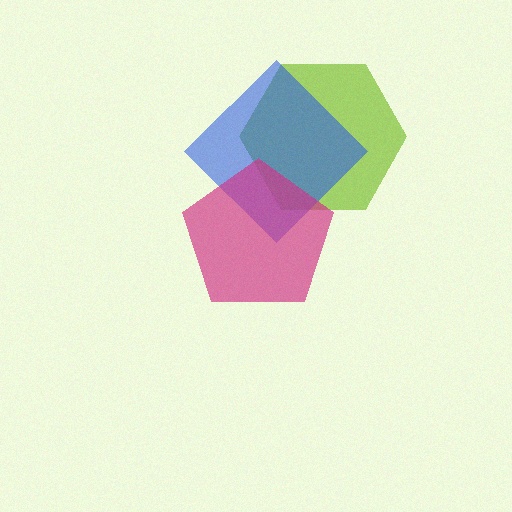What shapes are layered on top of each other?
The layered shapes are: a lime hexagon, a blue diamond, a magenta pentagon.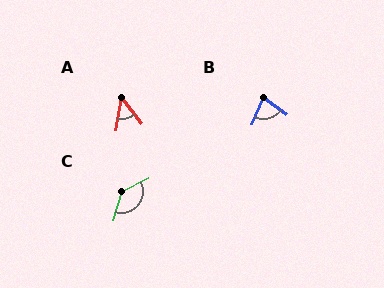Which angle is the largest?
C, at approximately 131 degrees.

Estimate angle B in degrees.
Approximately 78 degrees.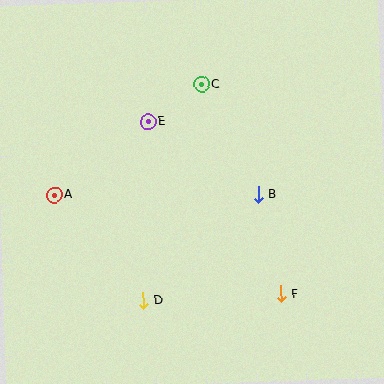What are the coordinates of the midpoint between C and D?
The midpoint between C and D is at (173, 193).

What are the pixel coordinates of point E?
Point E is at (148, 122).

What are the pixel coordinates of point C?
Point C is at (202, 85).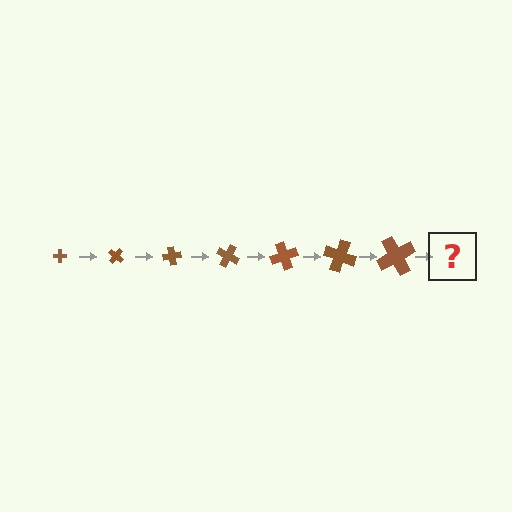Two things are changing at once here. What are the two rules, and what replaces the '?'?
The two rules are that the cross grows larger each step and it rotates 40 degrees each step. The '?' should be a cross, larger than the previous one and rotated 280 degrees from the start.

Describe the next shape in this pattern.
It should be a cross, larger than the previous one and rotated 280 degrees from the start.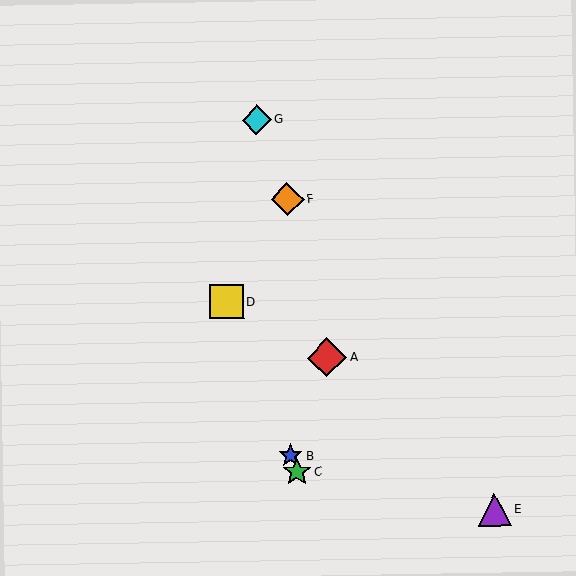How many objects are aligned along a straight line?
3 objects (B, C, D) are aligned along a straight line.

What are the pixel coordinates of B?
Object B is at (290, 456).